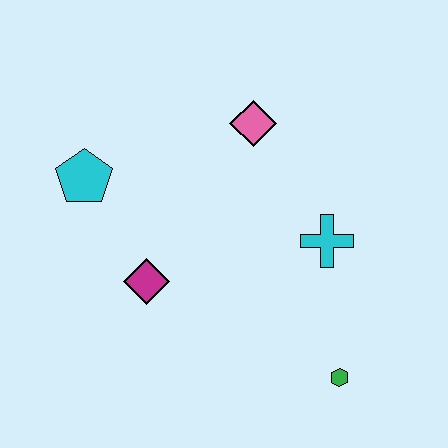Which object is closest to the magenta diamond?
The cyan pentagon is closest to the magenta diamond.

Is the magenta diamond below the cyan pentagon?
Yes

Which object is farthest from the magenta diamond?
The green hexagon is farthest from the magenta diamond.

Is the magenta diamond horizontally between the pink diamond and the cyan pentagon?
Yes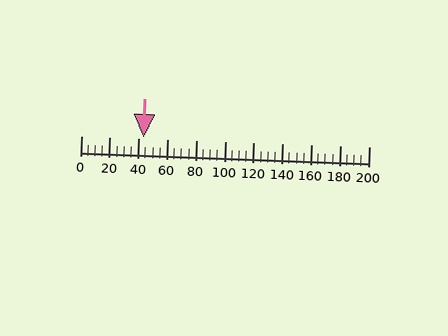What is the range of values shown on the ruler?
The ruler shows values from 0 to 200.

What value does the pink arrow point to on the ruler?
The pink arrow points to approximately 43.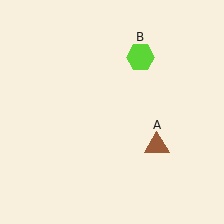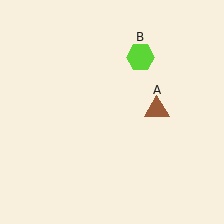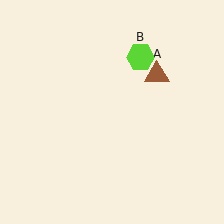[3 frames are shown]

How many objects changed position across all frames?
1 object changed position: brown triangle (object A).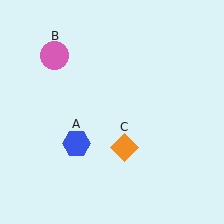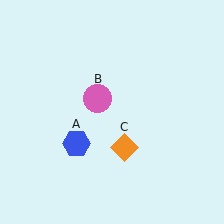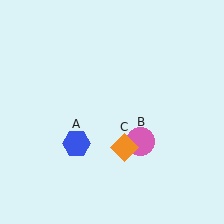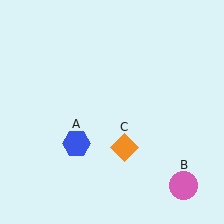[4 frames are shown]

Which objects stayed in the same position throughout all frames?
Blue hexagon (object A) and orange diamond (object C) remained stationary.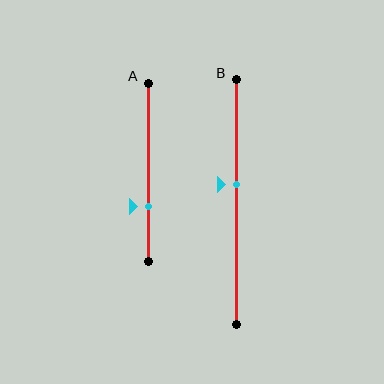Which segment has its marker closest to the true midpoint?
Segment B has its marker closest to the true midpoint.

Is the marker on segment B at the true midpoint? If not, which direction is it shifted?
No, the marker on segment B is shifted upward by about 7% of the segment length.